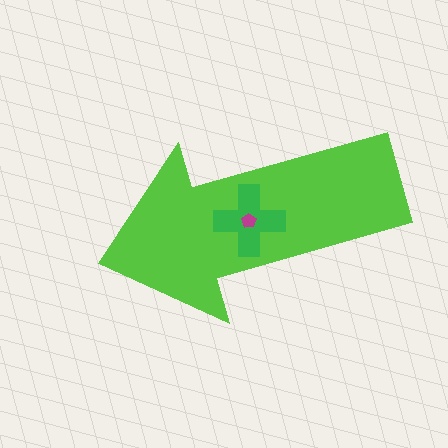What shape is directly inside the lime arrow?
The green cross.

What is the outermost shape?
The lime arrow.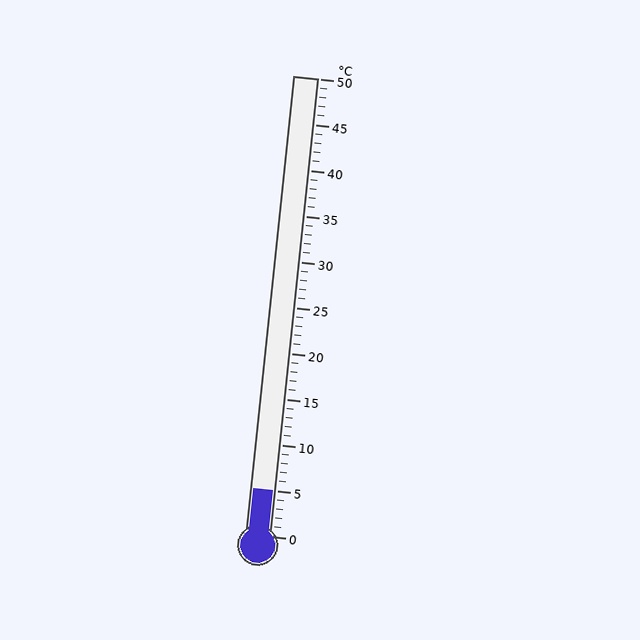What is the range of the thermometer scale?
The thermometer scale ranges from 0°C to 50°C.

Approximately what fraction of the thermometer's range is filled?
The thermometer is filled to approximately 10% of its range.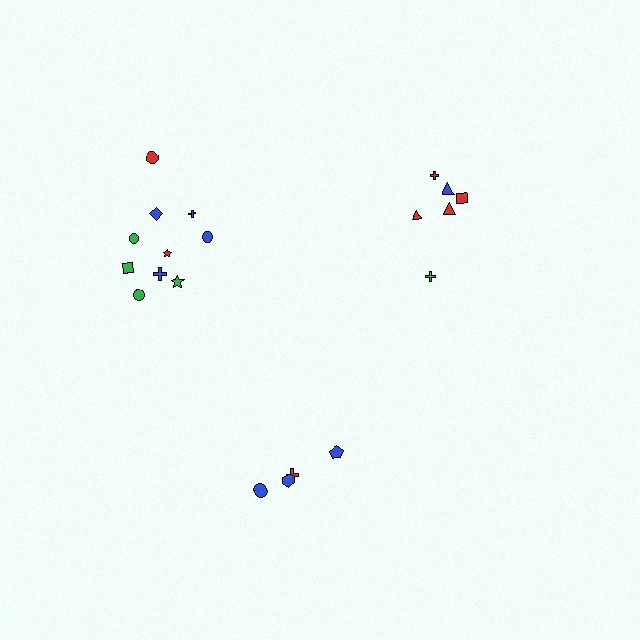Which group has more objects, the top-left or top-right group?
The top-left group.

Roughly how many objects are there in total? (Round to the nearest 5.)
Roughly 20 objects in total.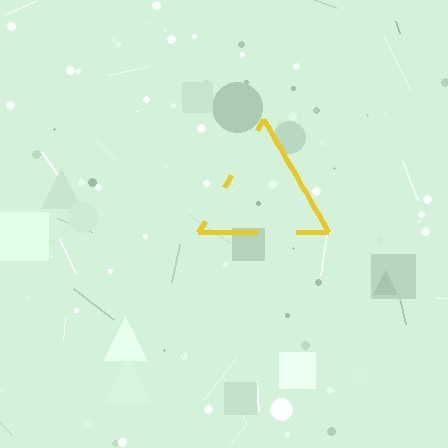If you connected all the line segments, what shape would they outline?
They would outline a triangle.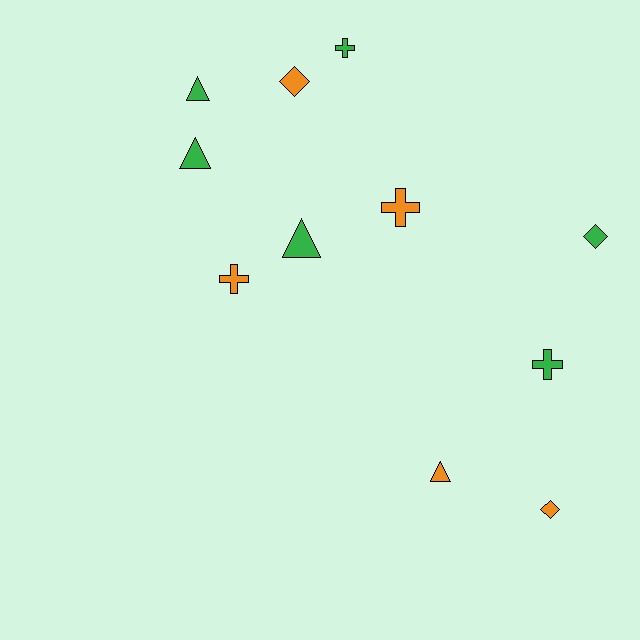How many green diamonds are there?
There is 1 green diamond.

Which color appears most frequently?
Green, with 6 objects.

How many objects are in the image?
There are 11 objects.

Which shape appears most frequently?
Cross, with 4 objects.